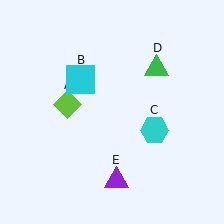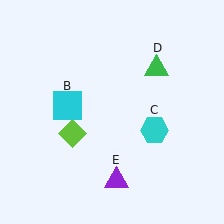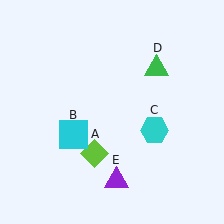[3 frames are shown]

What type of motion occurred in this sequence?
The lime diamond (object A), cyan square (object B) rotated counterclockwise around the center of the scene.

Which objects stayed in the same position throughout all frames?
Cyan hexagon (object C) and green triangle (object D) and purple triangle (object E) remained stationary.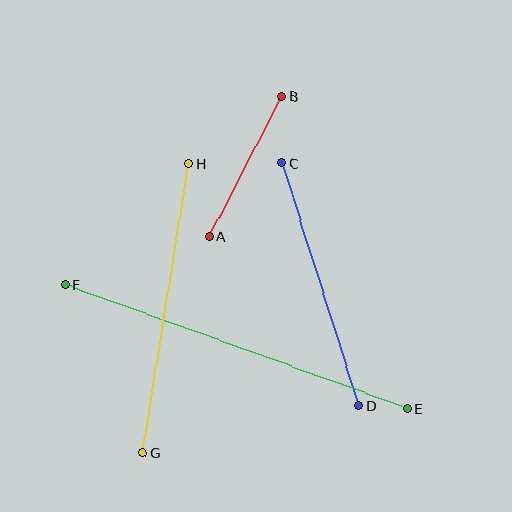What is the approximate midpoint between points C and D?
The midpoint is at approximately (320, 284) pixels.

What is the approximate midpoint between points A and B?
The midpoint is at approximately (246, 167) pixels.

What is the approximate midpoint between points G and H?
The midpoint is at approximately (166, 308) pixels.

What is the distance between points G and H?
The distance is approximately 293 pixels.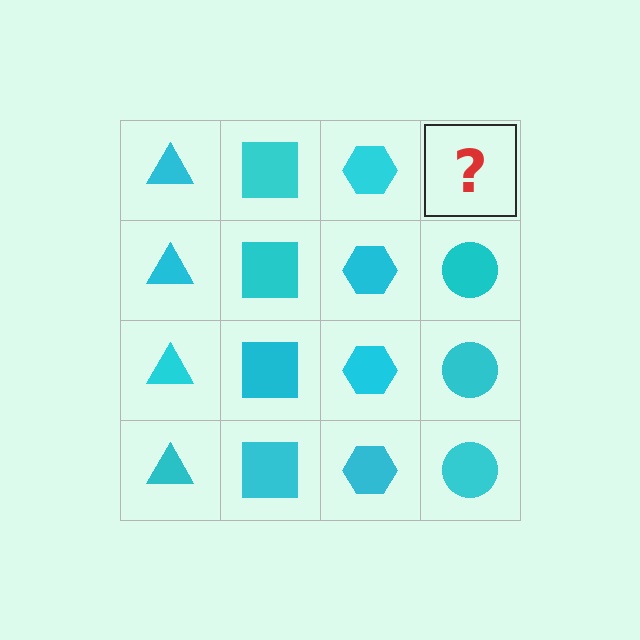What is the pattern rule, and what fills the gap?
The rule is that each column has a consistent shape. The gap should be filled with a cyan circle.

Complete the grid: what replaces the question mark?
The question mark should be replaced with a cyan circle.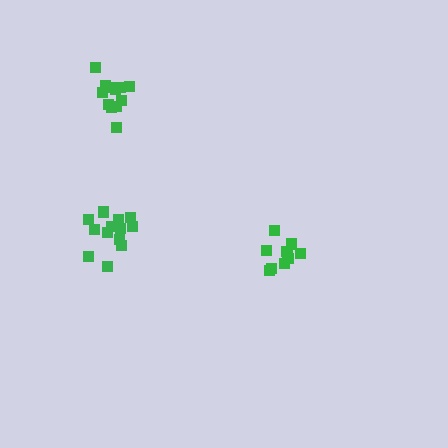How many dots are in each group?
Group 1: 13 dots, Group 2: 11 dots, Group 3: 13 dots (37 total).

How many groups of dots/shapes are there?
There are 3 groups.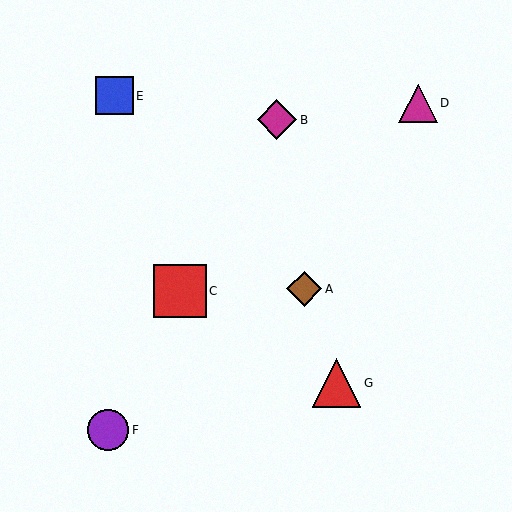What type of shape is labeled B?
Shape B is a magenta diamond.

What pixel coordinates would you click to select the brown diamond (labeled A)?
Click at (304, 289) to select the brown diamond A.